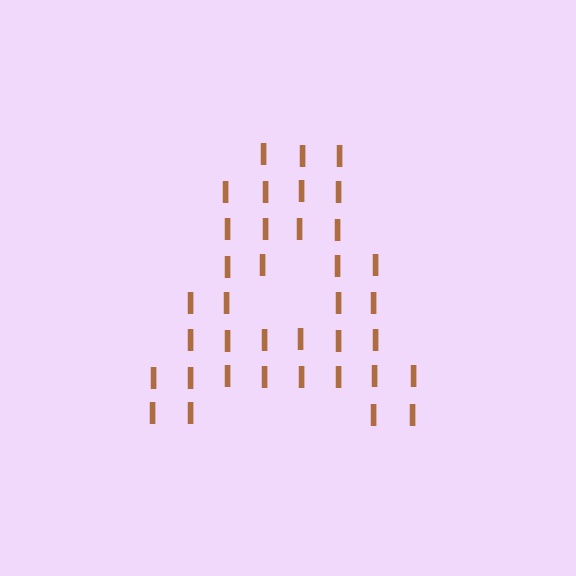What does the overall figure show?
The overall figure shows the letter A.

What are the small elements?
The small elements are letter I's.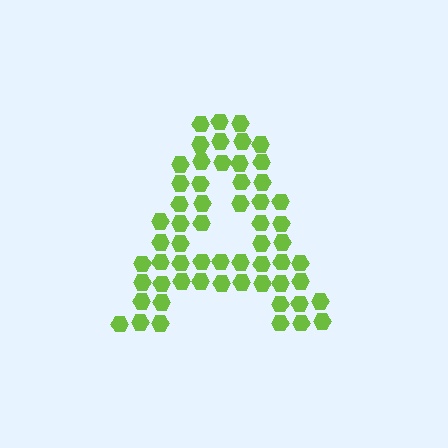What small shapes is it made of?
It is made of small hexagons.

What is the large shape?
The large shape is the letter A.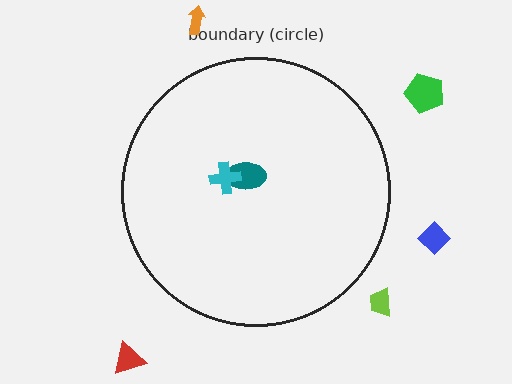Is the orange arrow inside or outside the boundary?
Outside.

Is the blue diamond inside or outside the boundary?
Outside.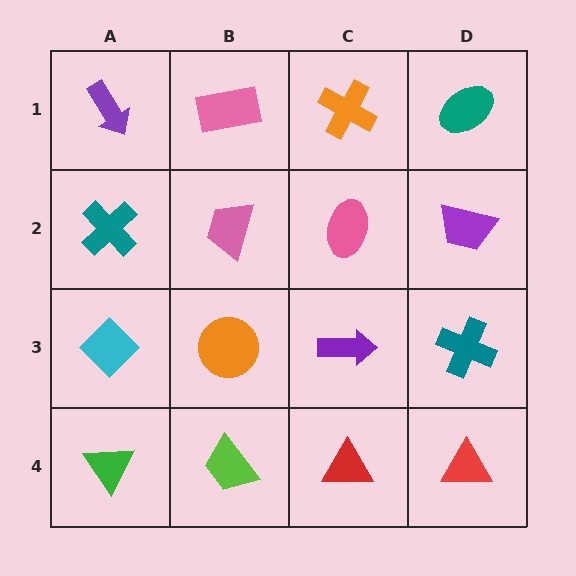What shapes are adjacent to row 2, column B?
A pink rectangle (row 1, column B), an orange circle (row 3, column B), a teal cross (row 2, column A), a pink ellipse (row 2, column C).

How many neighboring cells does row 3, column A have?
3.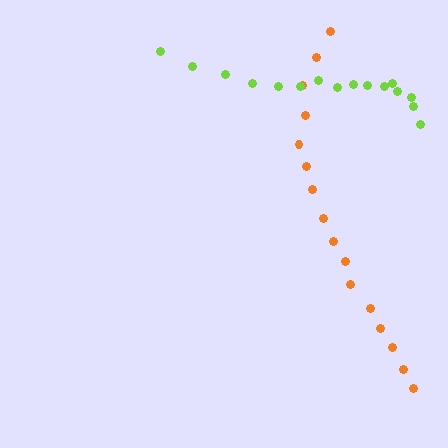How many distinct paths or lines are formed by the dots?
There are 2 distinct paths.